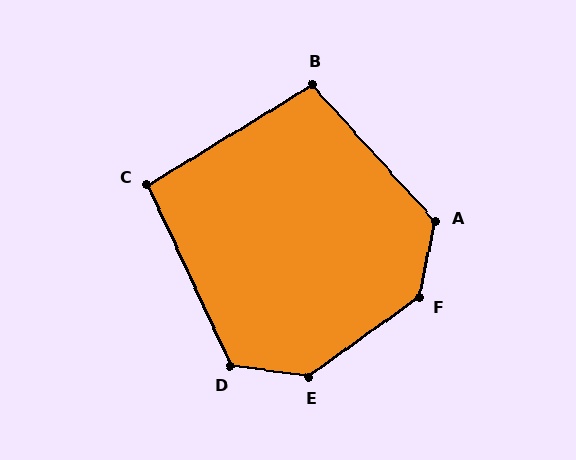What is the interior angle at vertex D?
Approximately 122 degrees (obtuse).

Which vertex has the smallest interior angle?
C, at approximately 97 degrees.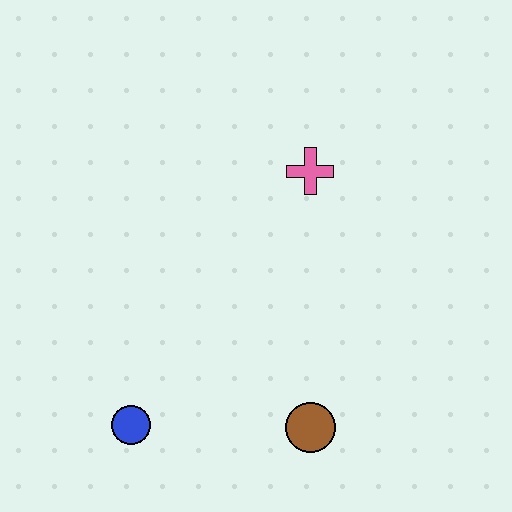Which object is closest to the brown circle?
The blue circle is closest to the brown circle.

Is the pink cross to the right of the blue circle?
Yes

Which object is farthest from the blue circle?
The pink cross is farthest from the blue circle.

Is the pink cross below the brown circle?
No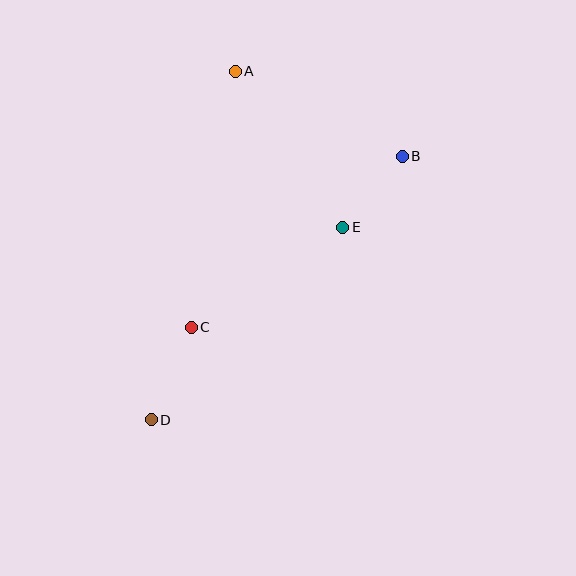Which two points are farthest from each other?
Points B and D are farthest from each other.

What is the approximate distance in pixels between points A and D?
The distance between A and D is approximately 358 pixels.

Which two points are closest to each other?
Points B and E are closest to each other.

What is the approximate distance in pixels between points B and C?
The distance between B and C is approximately 271 pixels.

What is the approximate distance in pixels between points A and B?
The distance between A and B is approximately 188 pixels.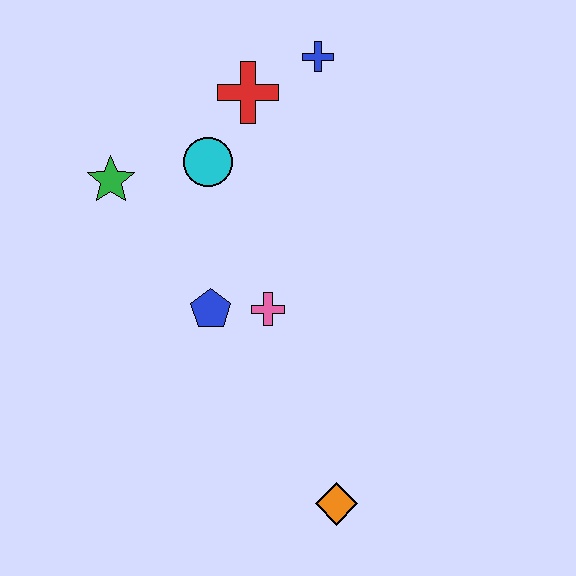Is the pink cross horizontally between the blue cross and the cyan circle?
Yes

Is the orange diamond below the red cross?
Yes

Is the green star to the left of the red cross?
Yes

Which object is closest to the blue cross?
The red cross is closest to the blue cross.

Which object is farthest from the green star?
The orange diamond is farthest from the green star.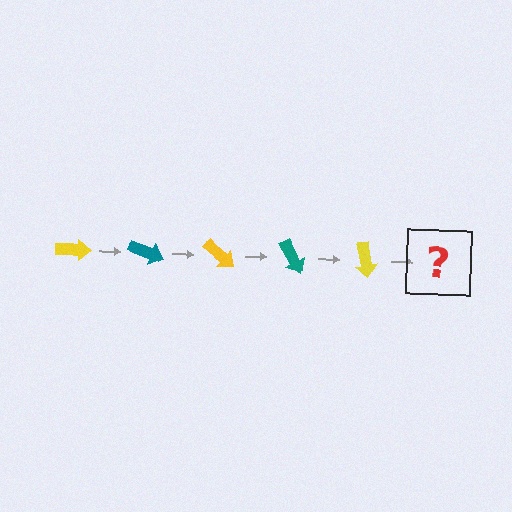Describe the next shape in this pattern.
It should be a teal arrow, rotated 100 degrees from the start.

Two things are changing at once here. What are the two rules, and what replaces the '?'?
The two rules are that it rotates 20 degrees each step and the color cycles through yellow and teal. The '?' should be a teal arrow, rotated 100 degrees from the start.